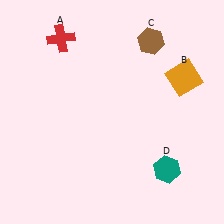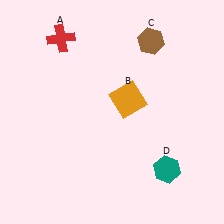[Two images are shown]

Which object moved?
The orange square (B) moved left.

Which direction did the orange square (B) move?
The orange square (B) moved left.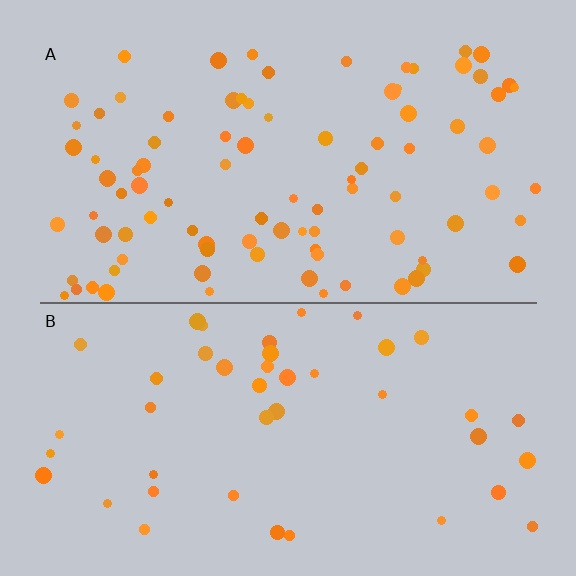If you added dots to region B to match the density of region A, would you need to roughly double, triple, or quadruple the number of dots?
Approximately double.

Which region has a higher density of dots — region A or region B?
A (the top).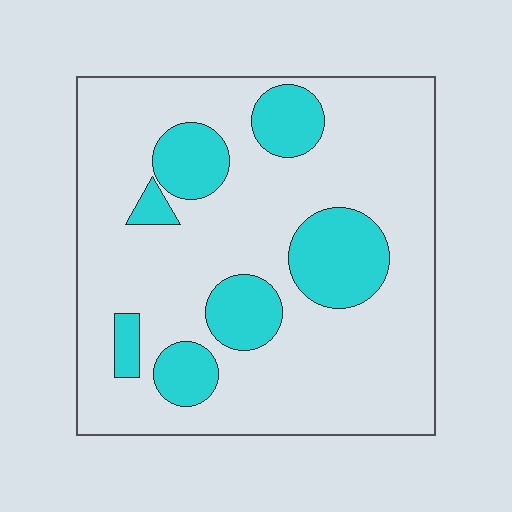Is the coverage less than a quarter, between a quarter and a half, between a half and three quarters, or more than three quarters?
Less than a quarter.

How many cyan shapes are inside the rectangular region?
7.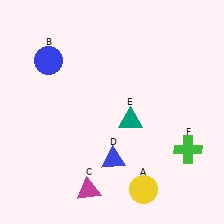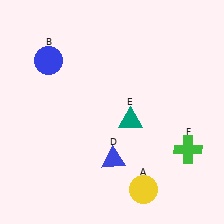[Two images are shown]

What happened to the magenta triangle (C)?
The magenta triangle (C) was removed in Image 2. It was in the bottom-left area of Image 1.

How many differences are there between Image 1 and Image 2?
There is 1 difference between the two images.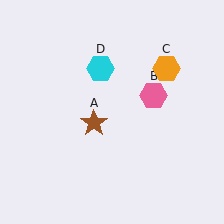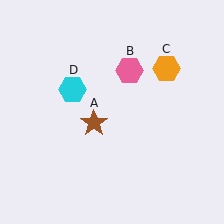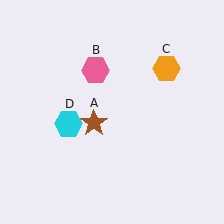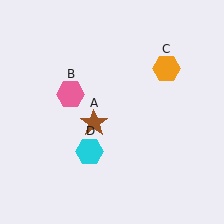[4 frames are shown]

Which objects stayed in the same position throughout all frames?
Brown star (object A) and orange hexagon (object C) remained stationary.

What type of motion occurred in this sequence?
The pink hexagon (object B), cyan hexagon (object D) rotated counterclockwise around the center of the scene.